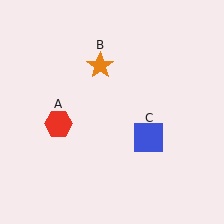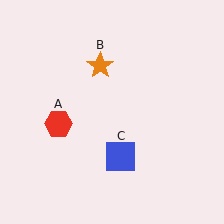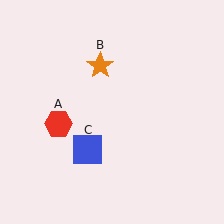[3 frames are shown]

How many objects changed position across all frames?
1 object changed position: blue square (object C).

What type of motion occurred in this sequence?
The blue square (object C) rotated clockwise around the center of the scene.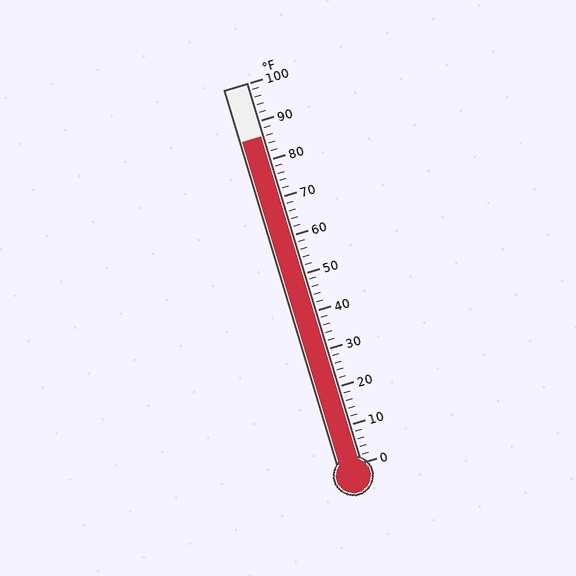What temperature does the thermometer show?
The thermometer shows approximately 86°F.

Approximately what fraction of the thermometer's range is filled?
The thermometer is filled to approximately 85% of its range.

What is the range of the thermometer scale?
The thermometer scale ranges from 0°F to 100°F.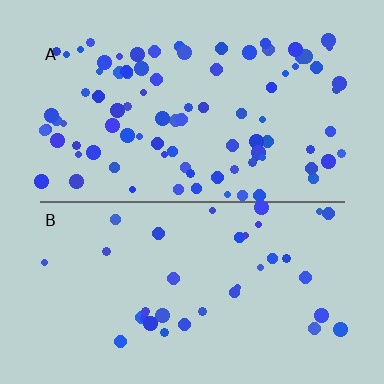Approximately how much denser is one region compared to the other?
Approximately 2.6× — region A over region B.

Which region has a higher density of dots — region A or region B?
A (the top).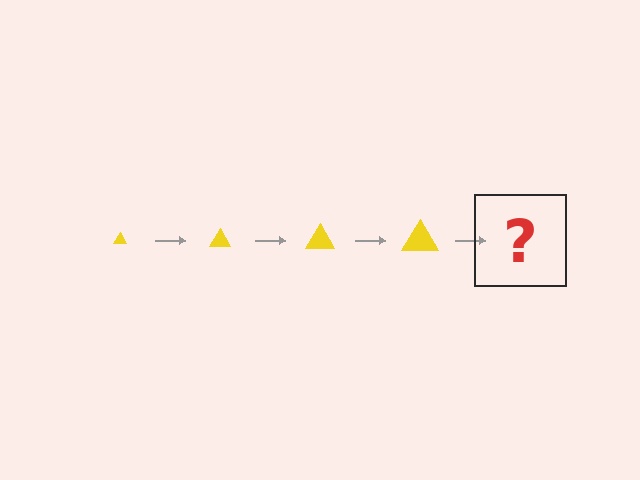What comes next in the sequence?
The next element should be a yellow triangle, larger than the previous one.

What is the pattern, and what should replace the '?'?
The pattern is that the triangle gets progressively larger each step. The '?' should be a yellow triangle, larger than the previous one.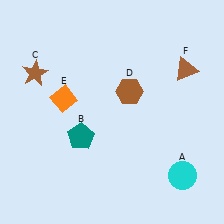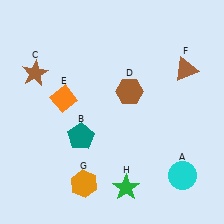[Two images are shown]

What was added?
An orange hexagon (G), a green star (H) were added in Image 2.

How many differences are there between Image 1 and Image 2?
There are 2 differences between the two images.